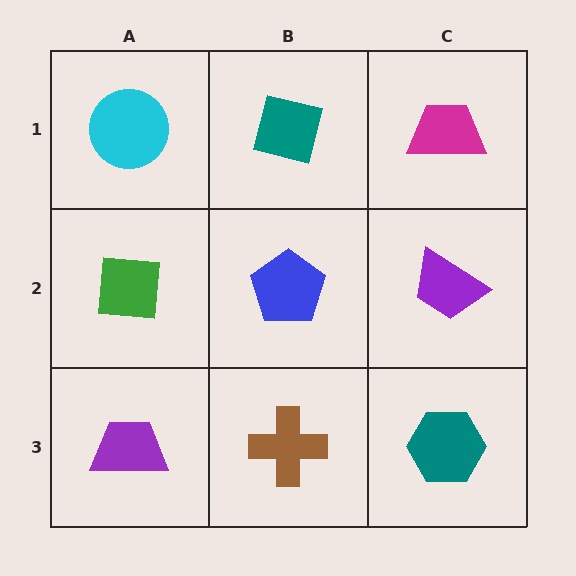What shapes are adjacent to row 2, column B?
A teal square (row 1, column B), a brown cross (row 3, column B), a green square (row 2, column A), a purple trapezoid (row 2, column C).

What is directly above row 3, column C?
A purple trapezoid.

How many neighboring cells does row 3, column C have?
2.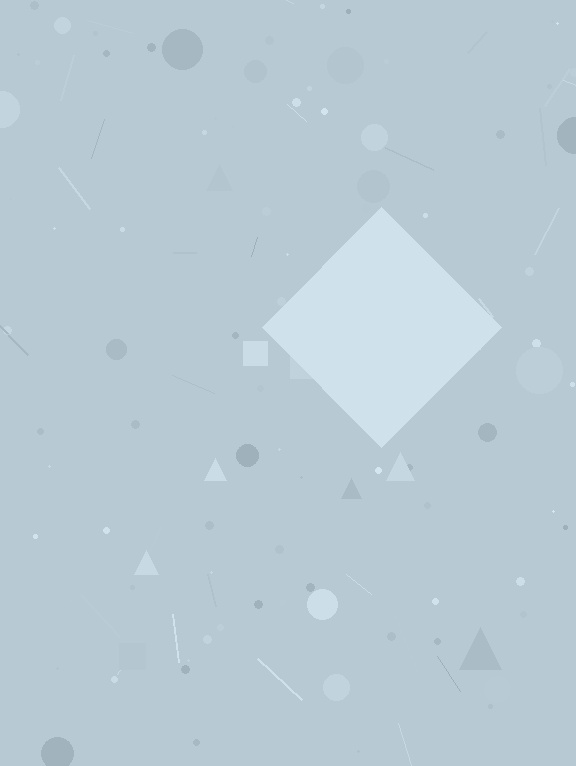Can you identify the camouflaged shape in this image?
The camouflaged shape is a diamond.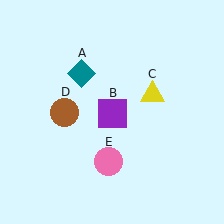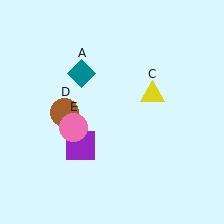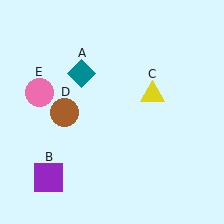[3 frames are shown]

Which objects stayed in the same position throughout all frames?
Teal diamond (object A) and yellow triangle (object C) and brown circle (object D) remained stationary.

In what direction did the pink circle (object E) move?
The pink circle (object E) moved up and to the left.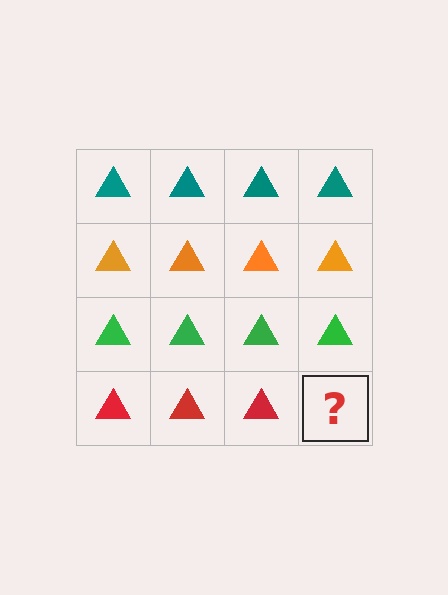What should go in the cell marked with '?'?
The missing cell should contain a red triangle.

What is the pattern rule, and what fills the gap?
The rule is that each row has a consistent color. The gap should be filled with a red triangle.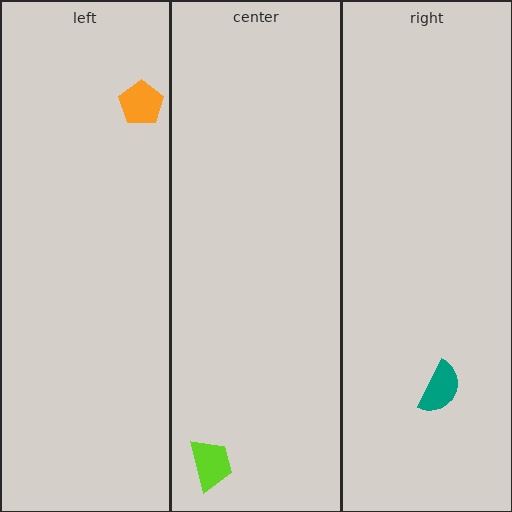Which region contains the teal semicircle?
The right region.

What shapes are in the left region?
The orange pentagon.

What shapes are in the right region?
The teal semicircle.